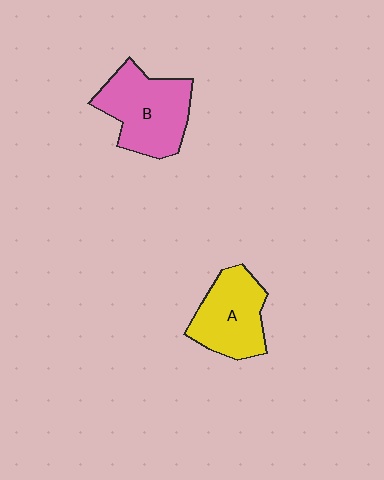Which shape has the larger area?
Shape B (pink).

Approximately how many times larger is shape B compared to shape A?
Approximately 1.2 times.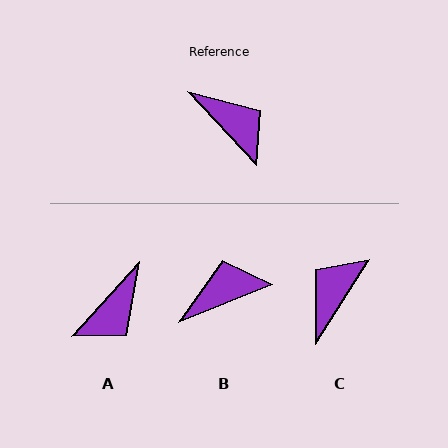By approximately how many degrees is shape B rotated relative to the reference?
Approximately 69 degrees counter-clockwise.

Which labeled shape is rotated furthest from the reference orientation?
C, about 104 degrees away.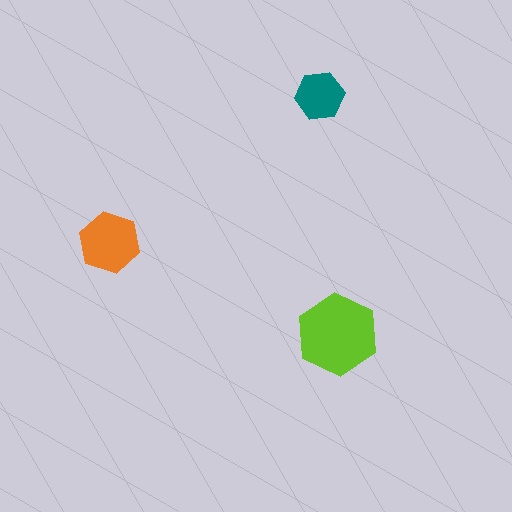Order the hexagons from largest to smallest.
the lime one, the orange one, the teal one.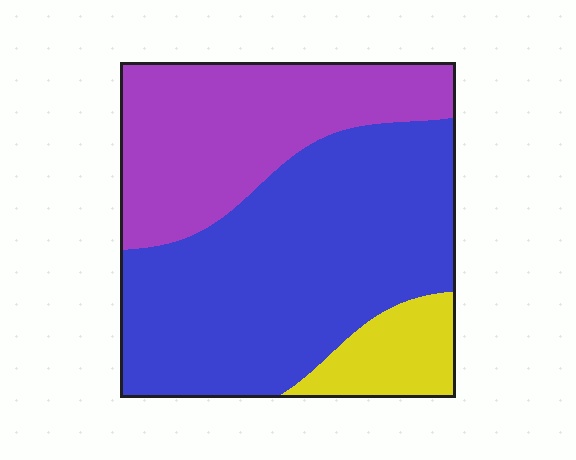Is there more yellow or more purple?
Purple.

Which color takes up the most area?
Blue, at roughly 55%.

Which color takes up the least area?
Yellow, at roughly 10%.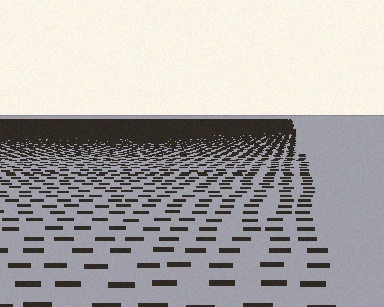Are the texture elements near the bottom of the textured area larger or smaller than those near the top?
Larger. Near the bottom, elements are closer to the viewer and appear at a bigger on-screen size.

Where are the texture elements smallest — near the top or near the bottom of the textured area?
Near the top.